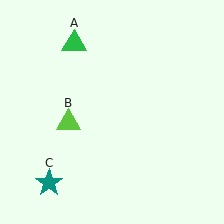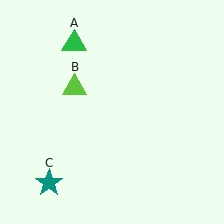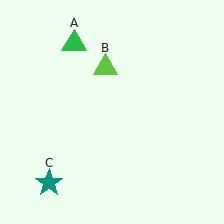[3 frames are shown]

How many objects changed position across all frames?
1 object changed position: lime triangle (object B).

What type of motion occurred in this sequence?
The lime triangle (object B) rotated clockwise around the center of the scene.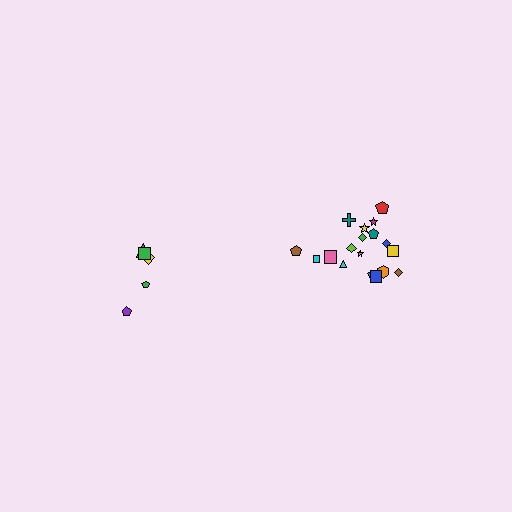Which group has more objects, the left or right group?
The right group.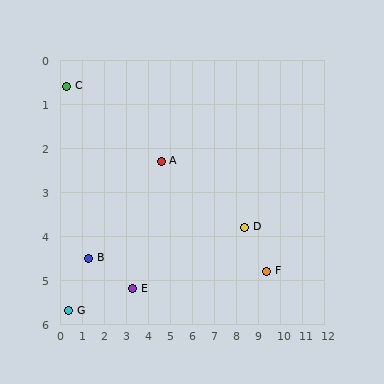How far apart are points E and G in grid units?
Points E and G are about 2.9 grid units apart.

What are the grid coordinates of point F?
Point F is at approximately (9.4, 4.8).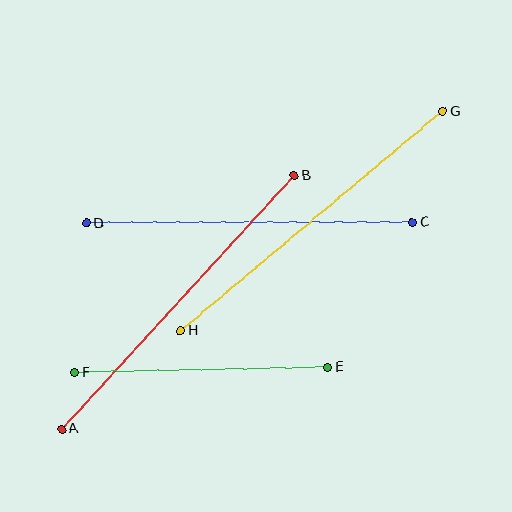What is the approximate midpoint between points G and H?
The midpoint is at approximately (312, 221) pixels.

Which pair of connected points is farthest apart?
Points A and B are farthest apart.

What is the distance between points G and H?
The distance is approximately 341 pixels.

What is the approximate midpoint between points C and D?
The midpoint is at approximately (250, 223) pixels.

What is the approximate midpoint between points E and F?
The midpoint is at approximately (201, 370) pixels.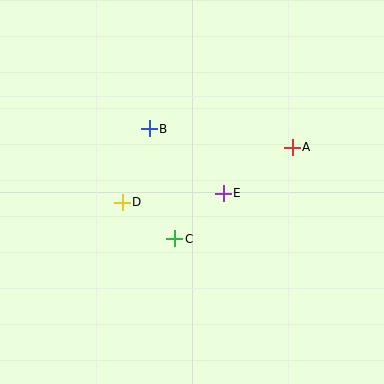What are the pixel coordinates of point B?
Point B is at (149, 129).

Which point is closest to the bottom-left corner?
Point D is closest to the bottom-left corner.